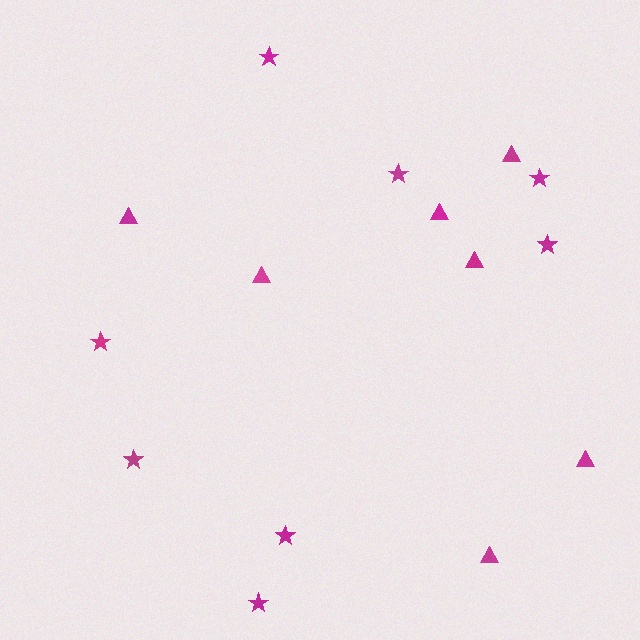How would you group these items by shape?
There are 2 groups: one group of stars (8) and one group of triangles (7).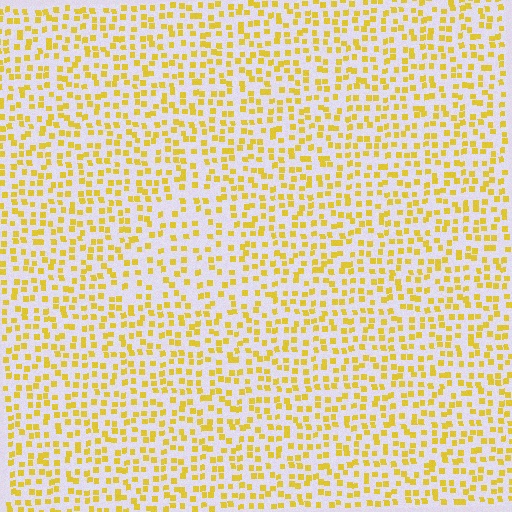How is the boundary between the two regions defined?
The boundary is defined by a change in element density (approximately 1.5x ratio). All elements are the same color, size, and shape.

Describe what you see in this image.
The image contains small yellow elements arranged at two different densities. A triangle-shaped region is visible where the elements are less densely packed than the surrounding area.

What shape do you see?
I see a triangle.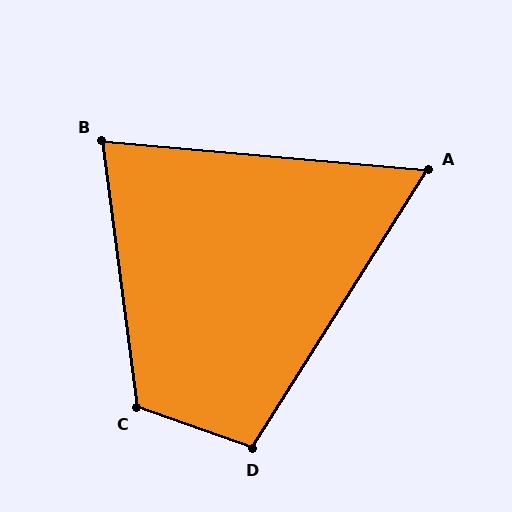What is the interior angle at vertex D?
Approximately 103 degrees (obtuse).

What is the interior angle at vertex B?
Approximately 77 degrees (acute).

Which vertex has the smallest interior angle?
A, at approximately 63 degrees.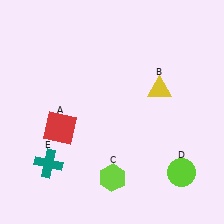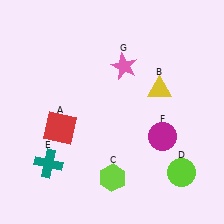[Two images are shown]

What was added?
A magenta circle (F), a pink star (G) were added in Image 2.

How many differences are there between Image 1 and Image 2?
There are 2 differences between the two images.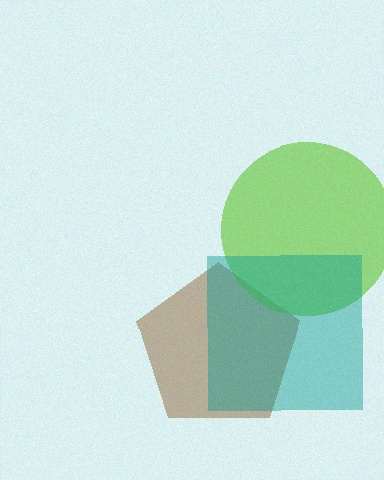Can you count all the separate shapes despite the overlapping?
Yes, there are 3 separate shapes.